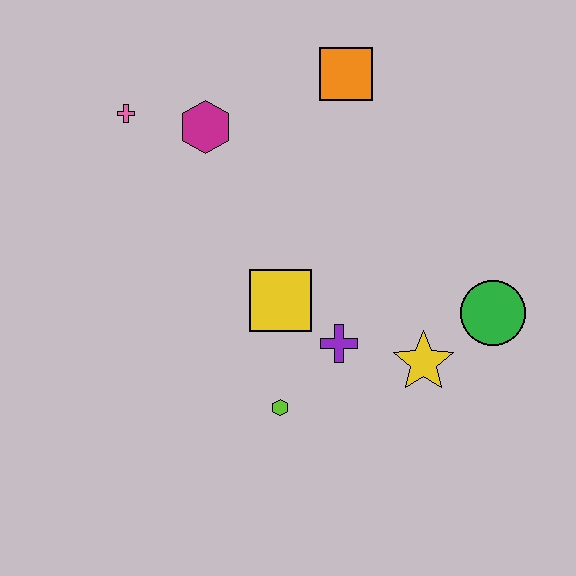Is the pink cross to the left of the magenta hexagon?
Yes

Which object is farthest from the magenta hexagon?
The green circle is farthest from the magenta hexagon.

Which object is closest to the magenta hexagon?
The pink cross is closest to the magenta hexagon.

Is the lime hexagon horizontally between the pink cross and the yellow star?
Yes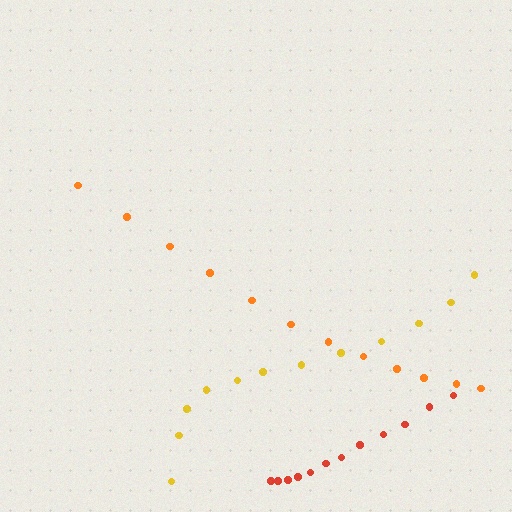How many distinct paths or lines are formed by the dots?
There are 3 distinct paths.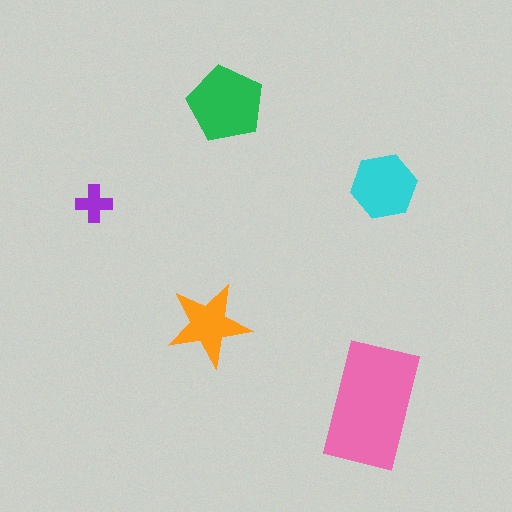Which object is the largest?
The pink rectangle.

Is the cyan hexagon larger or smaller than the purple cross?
Larger.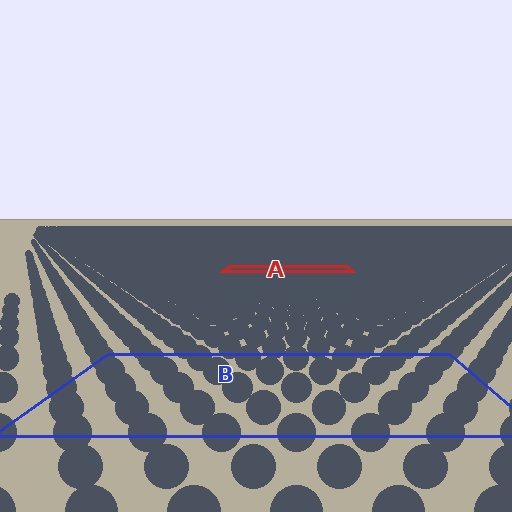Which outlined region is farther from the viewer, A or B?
Region A is farther from the viewer — the texture elements inside it appear smaller and more densely packed.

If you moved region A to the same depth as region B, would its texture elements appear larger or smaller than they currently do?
They would appear larger. At a closer depth, the same texture elements are projected at a bigger on-screen size.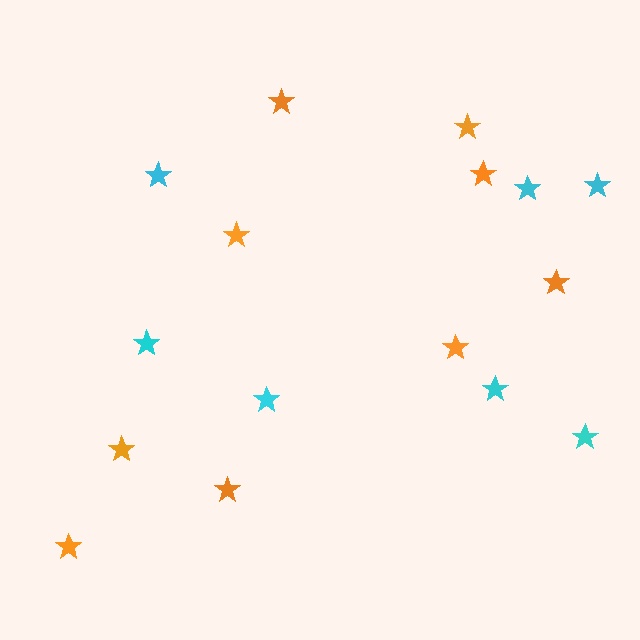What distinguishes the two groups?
There are 2 groups: one group of cyan stars (7) and one group of orange stars (9).